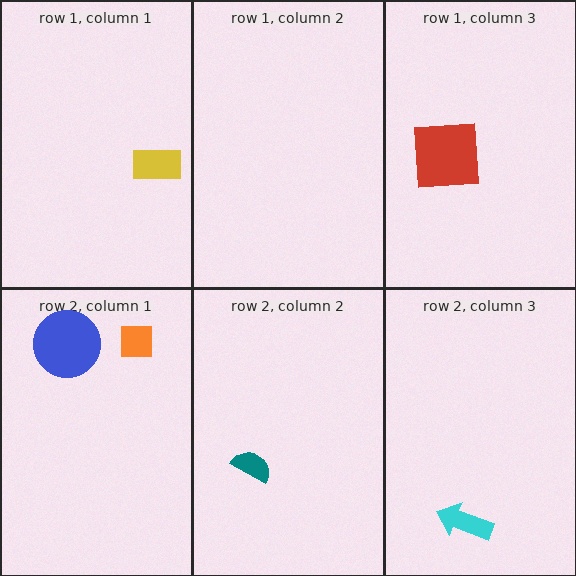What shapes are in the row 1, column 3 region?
The red square.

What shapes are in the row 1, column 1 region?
The yellow rectangle.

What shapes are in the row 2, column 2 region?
The teal semicircle.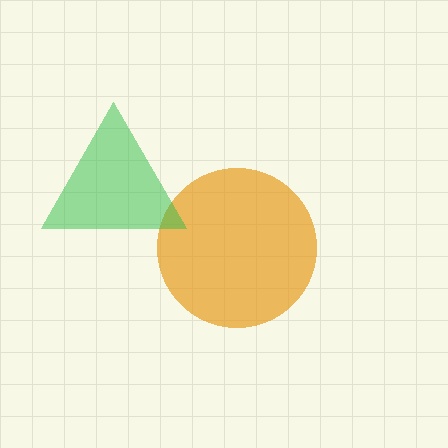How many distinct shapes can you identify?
There are 2 distinct shapes: an orange circle, a green triangle.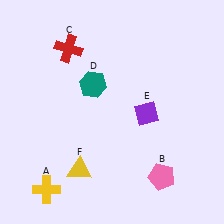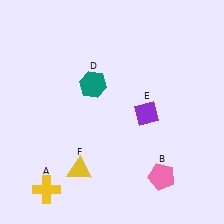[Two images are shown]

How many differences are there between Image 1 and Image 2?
There is 1 difference between the two images.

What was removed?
The red cross (C) was removed in Image 2.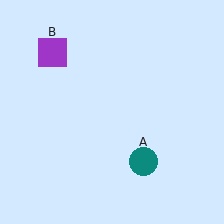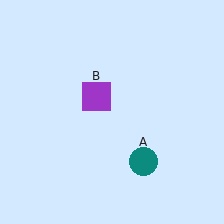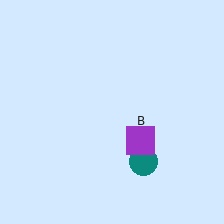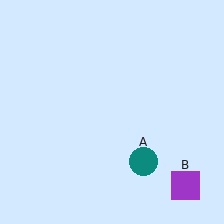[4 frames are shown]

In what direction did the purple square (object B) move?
The purple square (object B) moved down and to the right.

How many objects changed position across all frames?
1 object changed position: purple square (object B).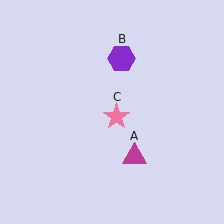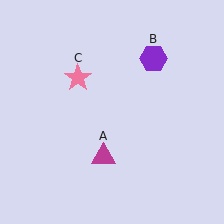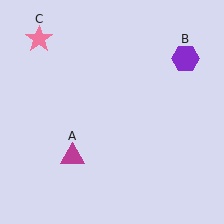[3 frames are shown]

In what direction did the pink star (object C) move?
The pink star (object C) moved up and to the left.